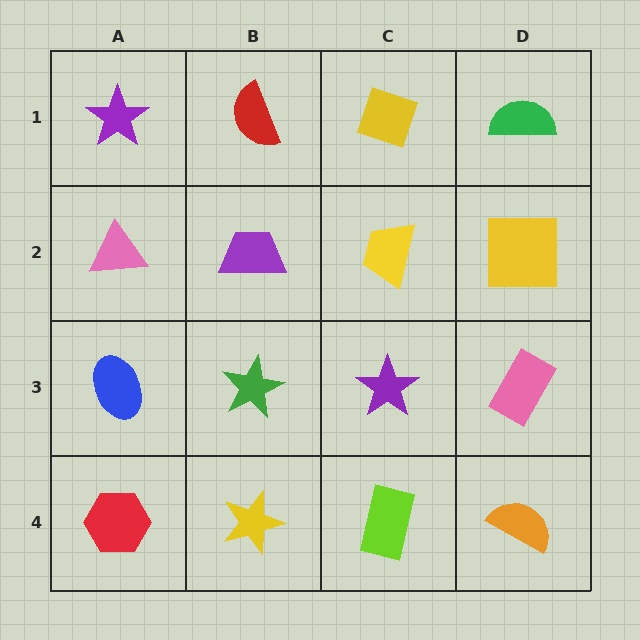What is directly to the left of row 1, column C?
A red semicircle.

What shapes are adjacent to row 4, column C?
A purple star (row 3, column C), a yellow star (row 4, column B), an orange semicircle (row 4, column D).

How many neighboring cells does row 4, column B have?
3.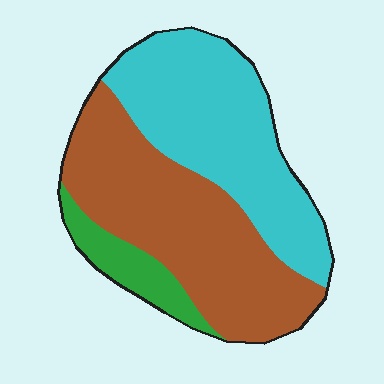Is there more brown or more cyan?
Brown.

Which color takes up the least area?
Green, at roughly 10%.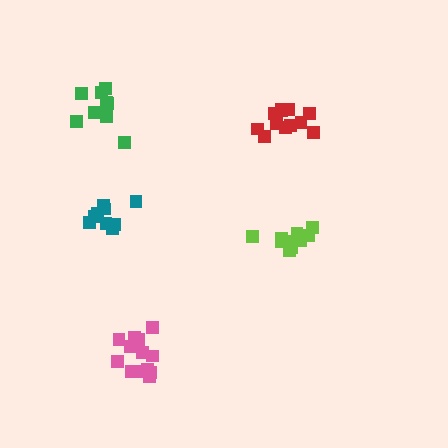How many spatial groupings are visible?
There are 5 spatial groupings.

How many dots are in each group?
Group 1: 9 dots, Group 2: 12 dots, Group 3: 13 dots, Group 4: 9 dots, Group 5: 12 dots (55 total).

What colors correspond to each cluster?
The clusters are colored: teal, red, pink, green, lime.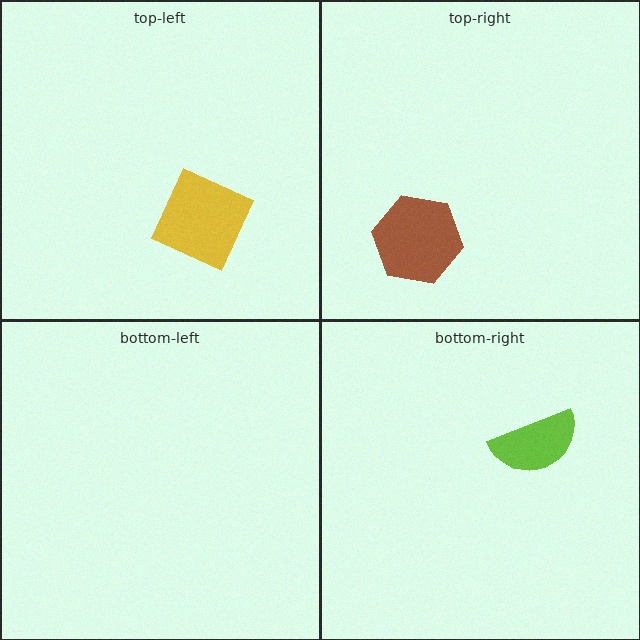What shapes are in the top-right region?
The brown hexagon.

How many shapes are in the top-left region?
1.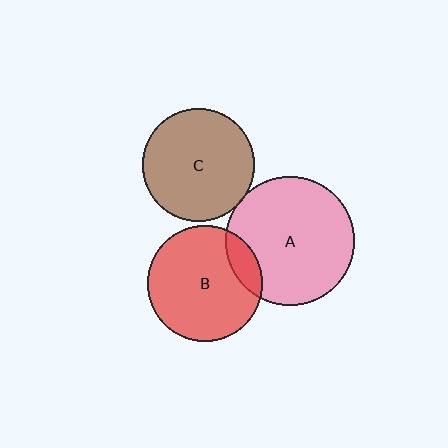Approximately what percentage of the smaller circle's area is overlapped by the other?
Approximately 15%.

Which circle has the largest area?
Circle A (pink).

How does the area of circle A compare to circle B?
Approximately 1.3 times.